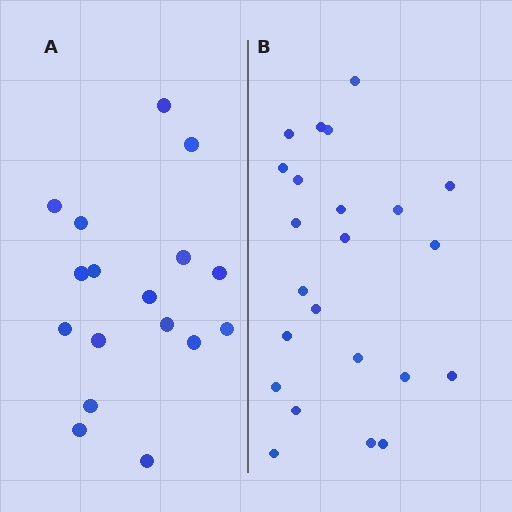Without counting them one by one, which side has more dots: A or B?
Region B (the right region) has more dots.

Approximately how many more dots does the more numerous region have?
Region B has about 6 more dots than region A.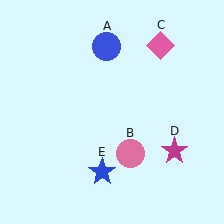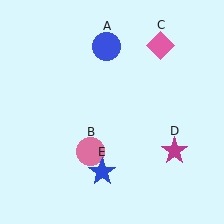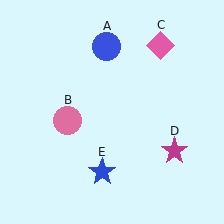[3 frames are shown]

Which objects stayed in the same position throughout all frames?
Blue circle (object A) and pink diamond (object C) and magenta star (object D) and blue star (object E) remained stationary.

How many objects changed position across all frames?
1 object changed position: pink circle (object B).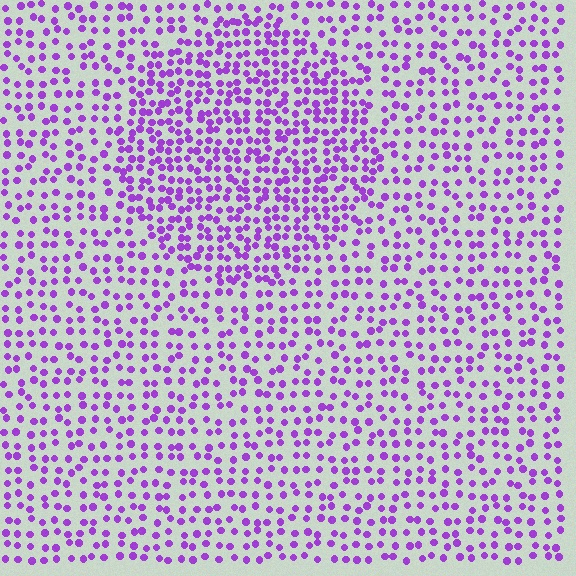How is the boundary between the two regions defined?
The boundary is defined by a change in element density (approximately 1.7x ratio). All elements are the same color, size, and shape.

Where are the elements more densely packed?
The elements are more densely packed inside the circle boundary.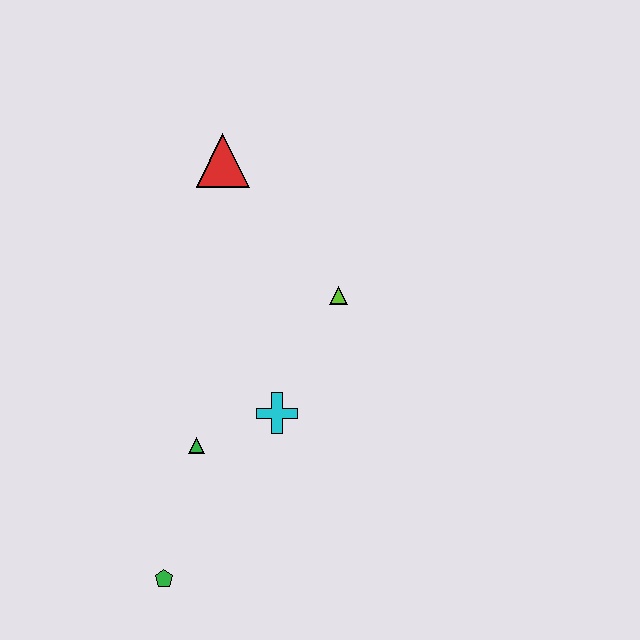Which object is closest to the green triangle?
The cyan cross is closest to the green triangle.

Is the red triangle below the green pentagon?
No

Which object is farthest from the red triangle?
The green pentagon is farthest from the red triangle.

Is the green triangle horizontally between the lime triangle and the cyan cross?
No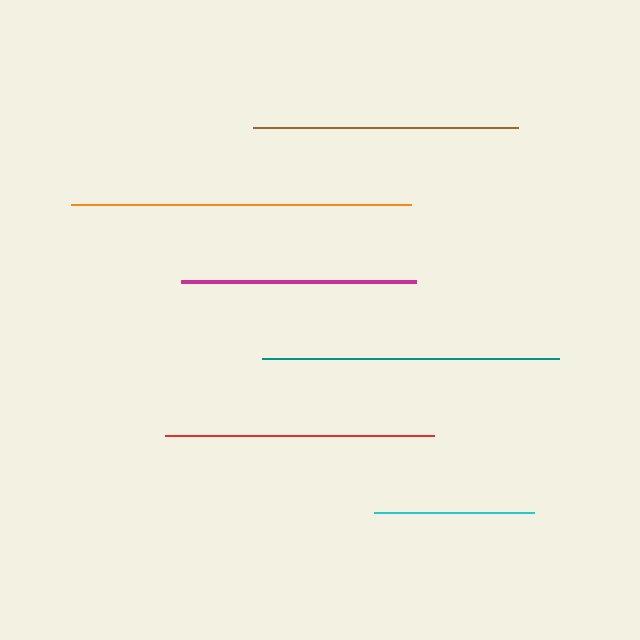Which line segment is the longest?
The orange line is the longest at approximately 340 pixels.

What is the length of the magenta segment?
The magenta segment is approximately 235 pixels long.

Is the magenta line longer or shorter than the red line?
The red line is longer than the magenta line.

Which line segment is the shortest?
The cyan line is the shortest at approximately 160 pixels.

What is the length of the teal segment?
The teal segment is approximately 297 pixels long.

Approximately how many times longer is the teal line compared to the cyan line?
The teal line is approximately 1.9 times the length of the cyan line.